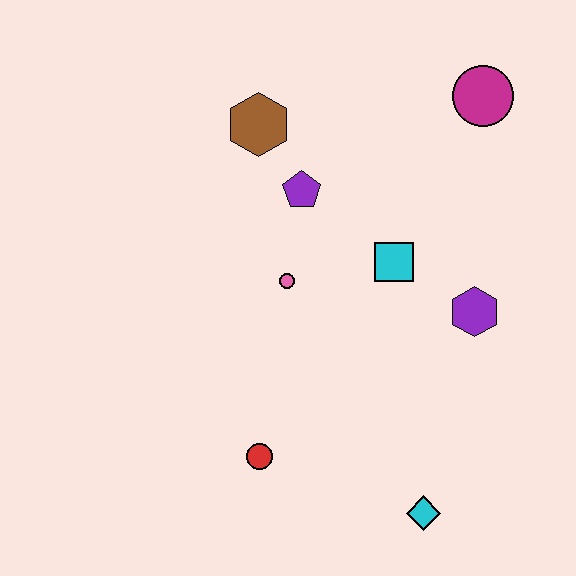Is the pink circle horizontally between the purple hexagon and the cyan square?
No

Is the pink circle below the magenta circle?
Yes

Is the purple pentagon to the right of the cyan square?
No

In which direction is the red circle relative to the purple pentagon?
The red circle is below the purple pentagon.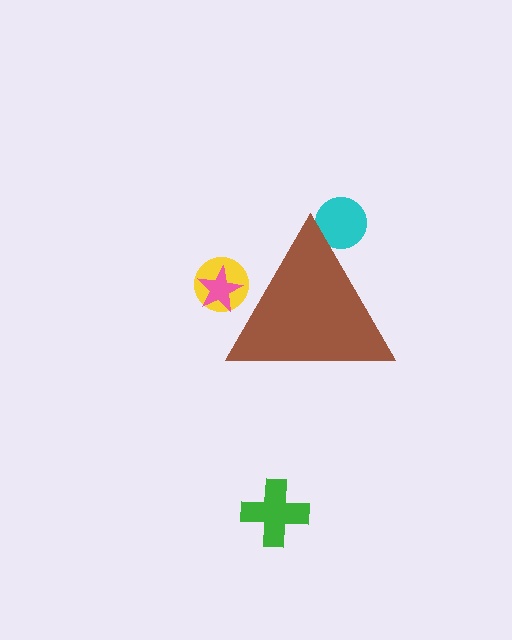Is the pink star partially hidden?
Yes, the pink star is partially hidden behind the brown triangle.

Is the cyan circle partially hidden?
Yes, the cyan circle is partially hidden behind the brown triangle.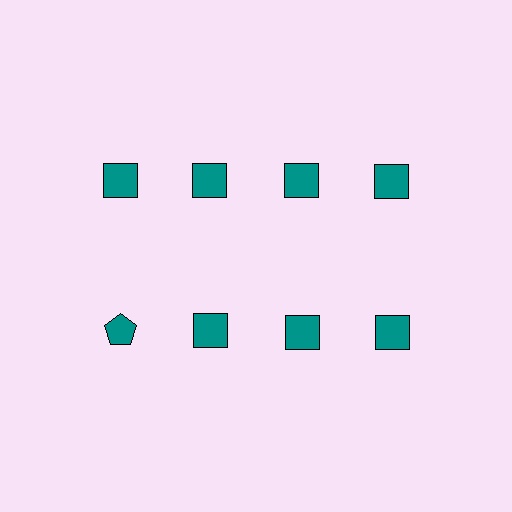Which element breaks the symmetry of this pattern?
The teal pentagon in the second row, leftmost column breaks the symmetry. All other shapes are teal squares.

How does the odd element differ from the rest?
It has a different shape: pentagon instead of square.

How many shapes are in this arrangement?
There are 8 shapes arranged in a grid pattern.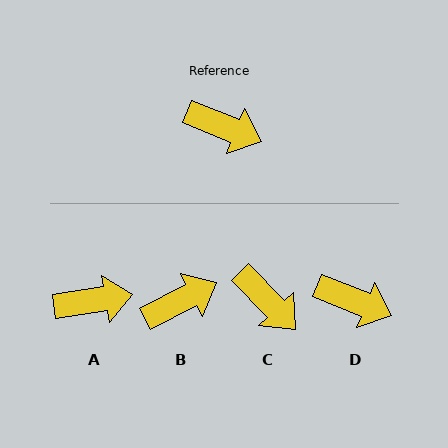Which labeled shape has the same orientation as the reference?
D.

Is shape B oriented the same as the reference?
No, it is off by about 49 degrees.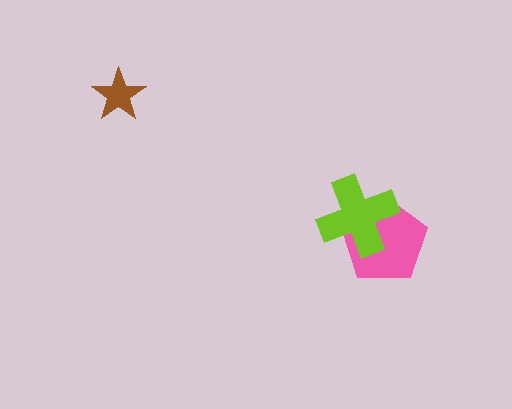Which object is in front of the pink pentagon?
The lime cross is in front of the pink pentagon.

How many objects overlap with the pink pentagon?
1 object overlaps with the pink pentagon.